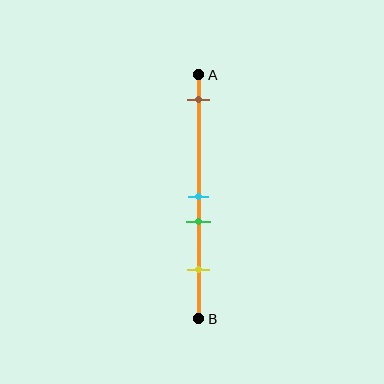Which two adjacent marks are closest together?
The cyan and green marks are the closest adjacent pair.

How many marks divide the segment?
There are 4 marks dividing the segment.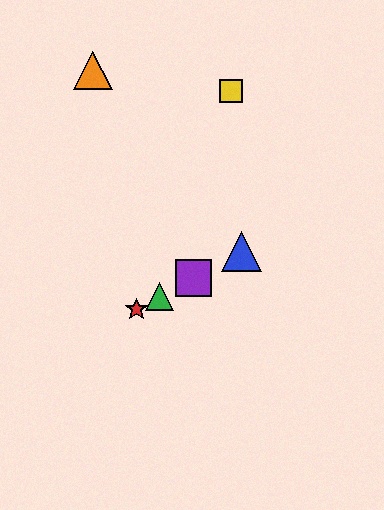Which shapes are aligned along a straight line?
The red star, the blue triangle, the green triangle, the purple square are aligned along a straight line.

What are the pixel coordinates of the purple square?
The purple square is at (194, 278).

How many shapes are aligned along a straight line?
4 shapes (the red star, the blue triangle, the green triangle, the purple square) are aligned along a straight line.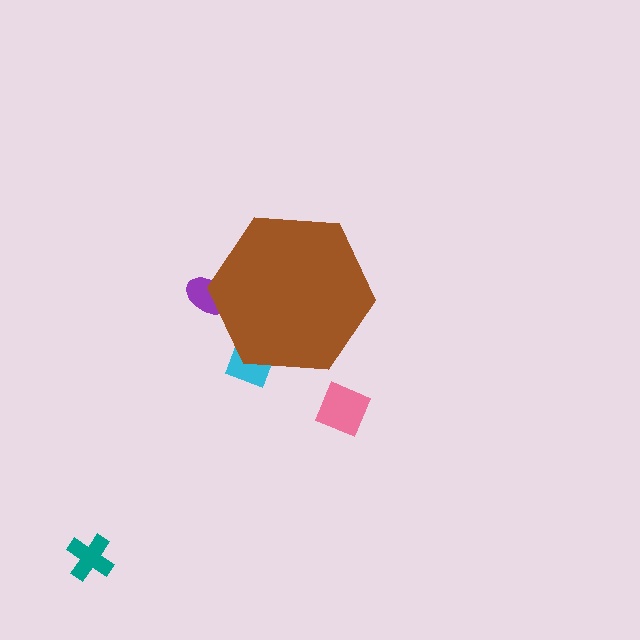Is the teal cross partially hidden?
No, the teal cross is fully visible.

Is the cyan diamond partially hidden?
Yes, the cyan diamond is partially hidden behind the brown hexagon.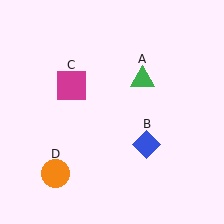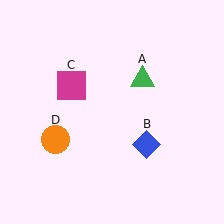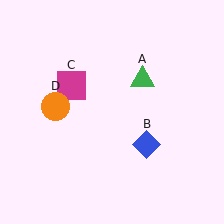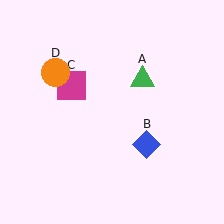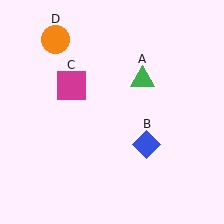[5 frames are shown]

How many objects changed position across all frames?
1 object changed position: orange circle (object D).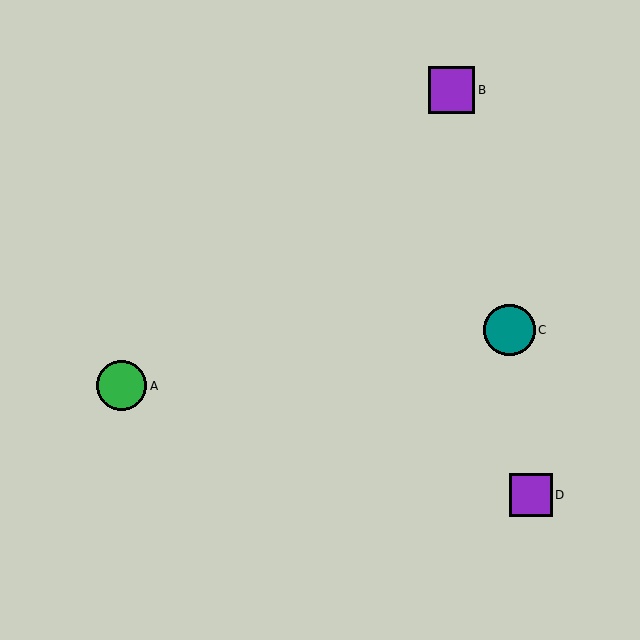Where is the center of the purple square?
The center of the purple square is at (451, 90).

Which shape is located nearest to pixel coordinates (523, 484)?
The purple square (labeled D) at (531, 495) is nearest to that location.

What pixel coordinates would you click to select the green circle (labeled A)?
Click at (122, 386) to select the green circle A.